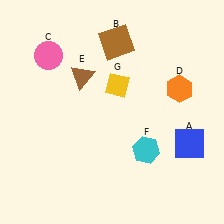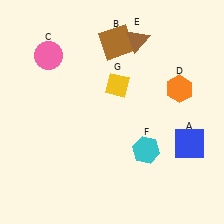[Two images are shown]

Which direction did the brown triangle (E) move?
The brown triangle (E) moved right.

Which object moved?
The brown triangle (E) moved right.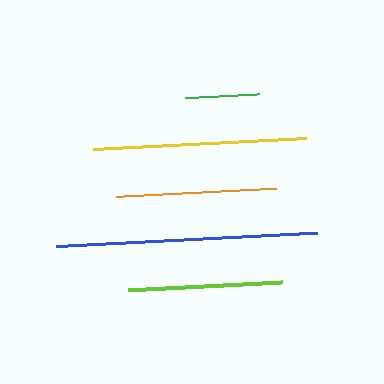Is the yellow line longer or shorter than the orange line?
The yellow line is longer than the orange line.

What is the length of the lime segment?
The lime segment is approximately 154 pixels long.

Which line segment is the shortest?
The green line is the shortest at approximately 74 pixels.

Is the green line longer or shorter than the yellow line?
The yellow line is longer than the green line.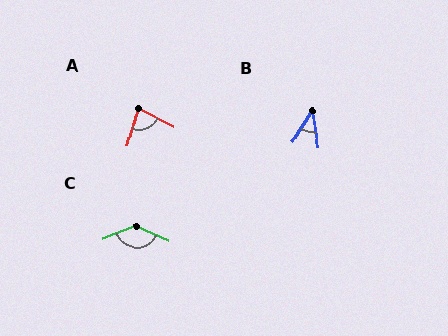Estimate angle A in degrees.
Approximately 78 degrees.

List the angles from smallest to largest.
B (41°), A (78°), C (134°).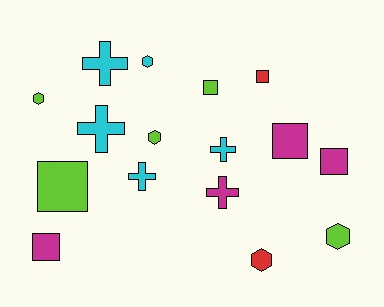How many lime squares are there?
There are 2 lime squares.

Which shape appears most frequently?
Square, with 6 objects.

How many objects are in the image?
There are 16 objects.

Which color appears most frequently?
Cyan, with 5 objects.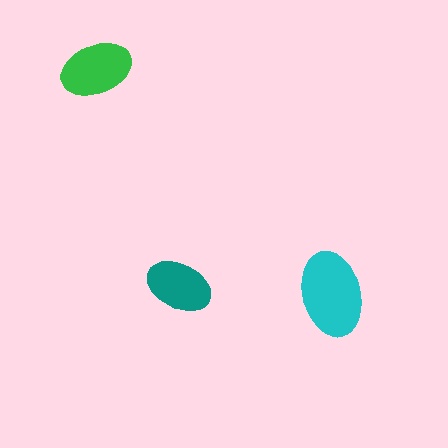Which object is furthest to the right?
The cyan ellipse is rightmost.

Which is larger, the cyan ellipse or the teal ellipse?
The cyan one.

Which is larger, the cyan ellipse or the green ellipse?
The cyan one.